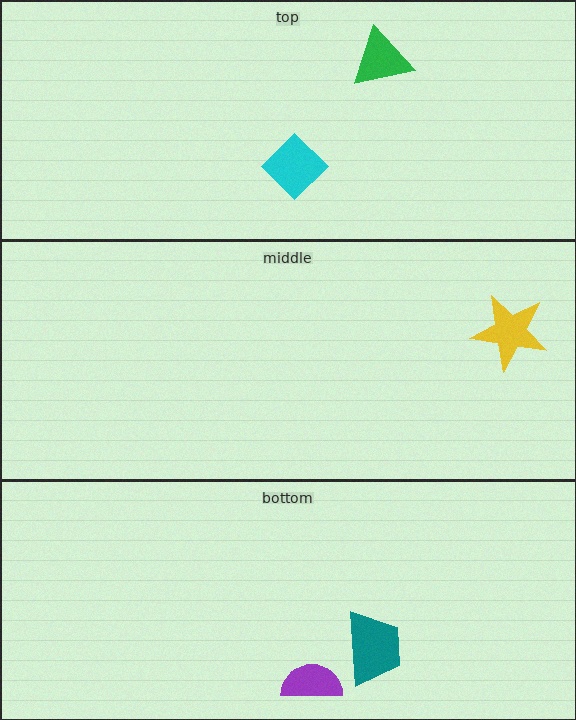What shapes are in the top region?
The green triangle, the cyan diamond.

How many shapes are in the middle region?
1.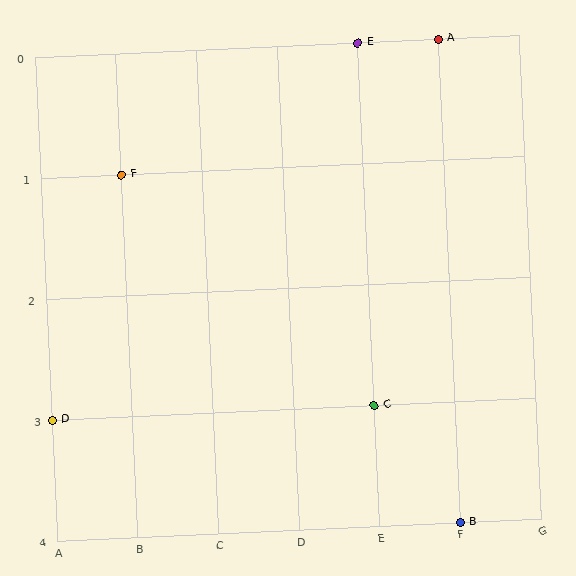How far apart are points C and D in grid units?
Points C and D are 4 columns apart.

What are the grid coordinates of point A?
Point A is at grid coordinates (F, 0).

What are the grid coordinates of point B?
Point B is at grid coordinates (F, 4).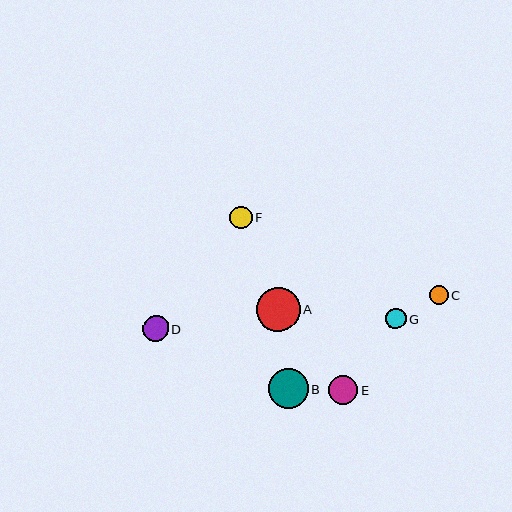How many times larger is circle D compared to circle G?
Circle D is approximately 1.3 times the size of circle G.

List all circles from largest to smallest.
From largest to smallest: A, B, E, D, F, G, C.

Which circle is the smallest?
Circle C is the smallest with a size of approximately 19 pixels.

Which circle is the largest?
Circle A is the largest with a size of approximately 44 pixels.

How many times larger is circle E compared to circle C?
Circle E is approximately 1.6 times the size of circle C.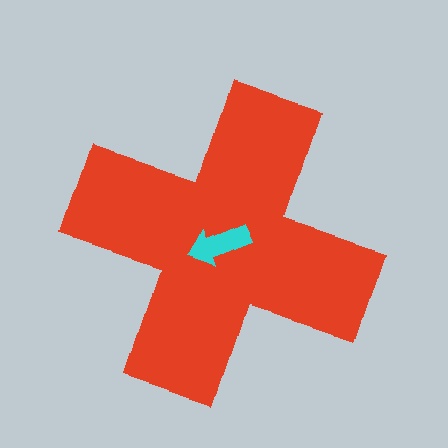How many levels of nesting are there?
2.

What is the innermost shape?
The cyan arrow.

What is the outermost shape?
The red cross.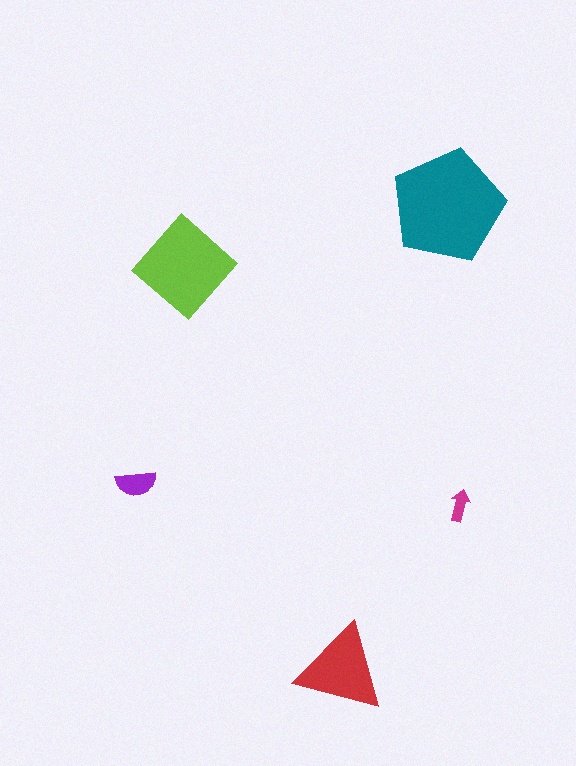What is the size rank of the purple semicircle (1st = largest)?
4th.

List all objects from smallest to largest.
The magenta arrow, the purple semicircle, the red triangle, the lime diamond, the teal pentagon.